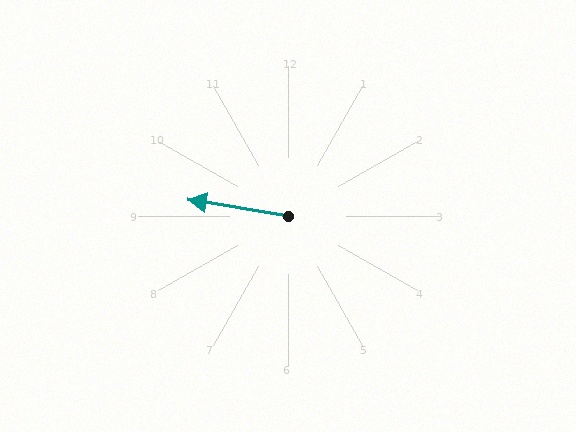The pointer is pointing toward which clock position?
Roughly 9 o'clock.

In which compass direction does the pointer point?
West.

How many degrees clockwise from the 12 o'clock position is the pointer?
Approximately 279 degrees.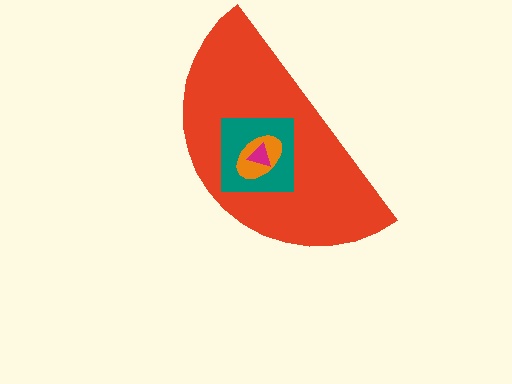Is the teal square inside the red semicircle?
Yes.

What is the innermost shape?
The magenta triangle.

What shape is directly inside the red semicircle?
The teal square.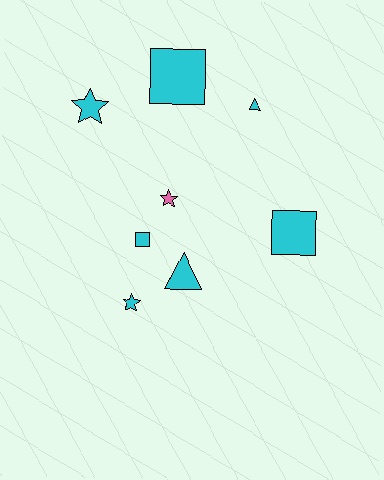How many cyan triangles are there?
There are 2 cyan triangles.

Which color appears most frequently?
Cyan, with 7 objects.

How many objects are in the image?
There are 8 objects.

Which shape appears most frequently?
Star, with 3 objects.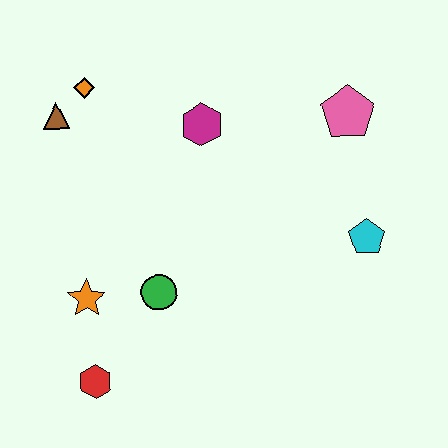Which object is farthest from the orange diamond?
The cyan pentagon is farthest from the orange diamond.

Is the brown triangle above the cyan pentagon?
Yes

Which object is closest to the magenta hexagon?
The orange diamond is closest to the magenta hexagon.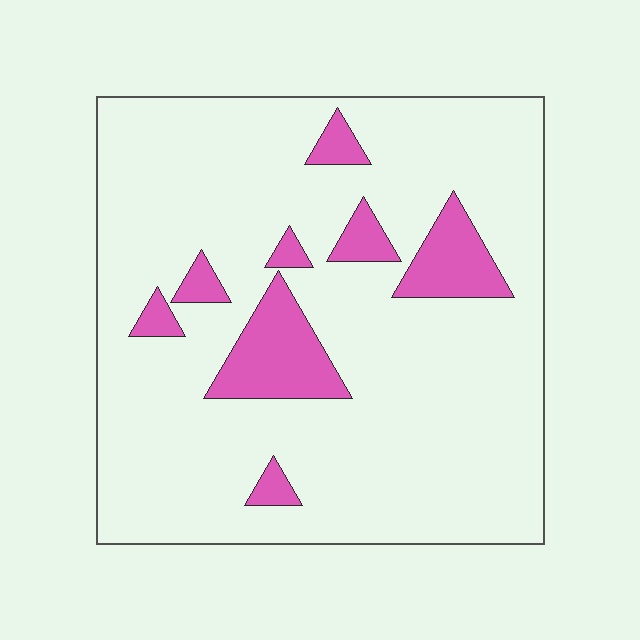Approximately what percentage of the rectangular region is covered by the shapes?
Approximately 15%.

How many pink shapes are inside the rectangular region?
8.